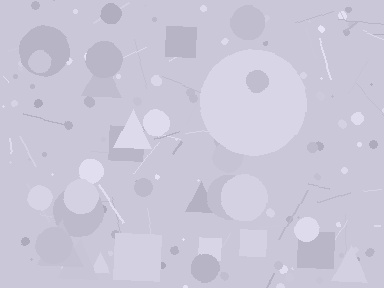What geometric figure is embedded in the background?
A circle is embedded in the background.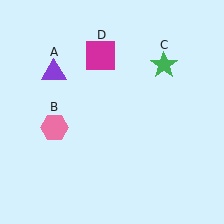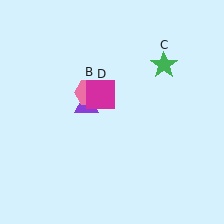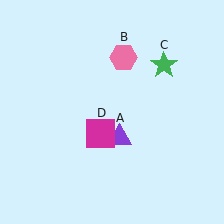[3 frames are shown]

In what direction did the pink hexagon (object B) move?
The pink hexagon (object B) moved up and to the right.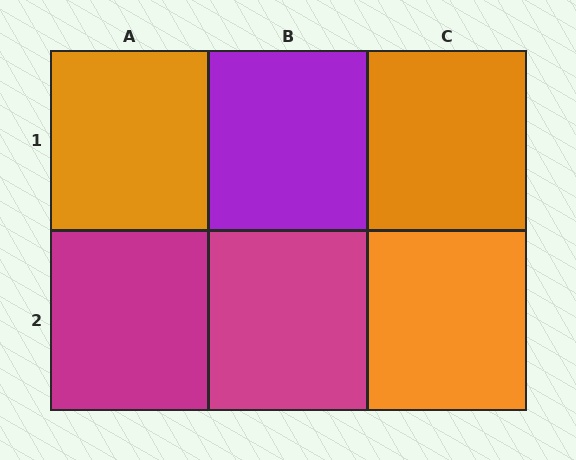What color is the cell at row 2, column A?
Magenta.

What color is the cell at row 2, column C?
Orange.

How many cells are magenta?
2 cells are magenta.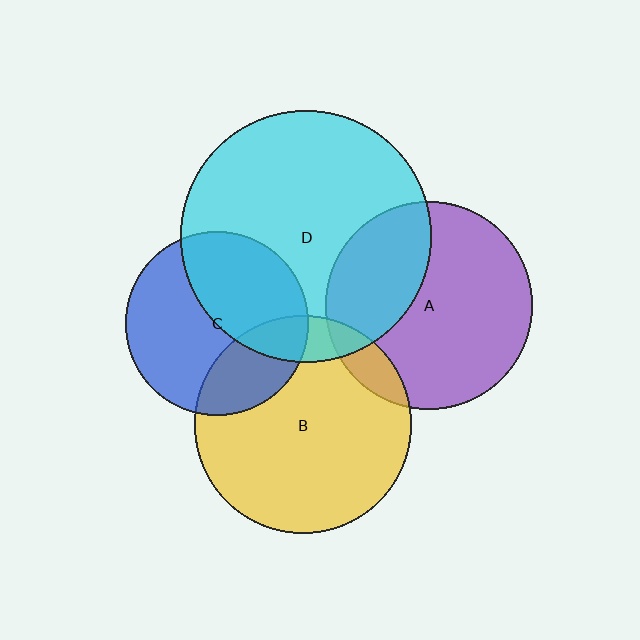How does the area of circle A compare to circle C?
Approximately 1.3 times.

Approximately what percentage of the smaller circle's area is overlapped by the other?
Approximately 35%.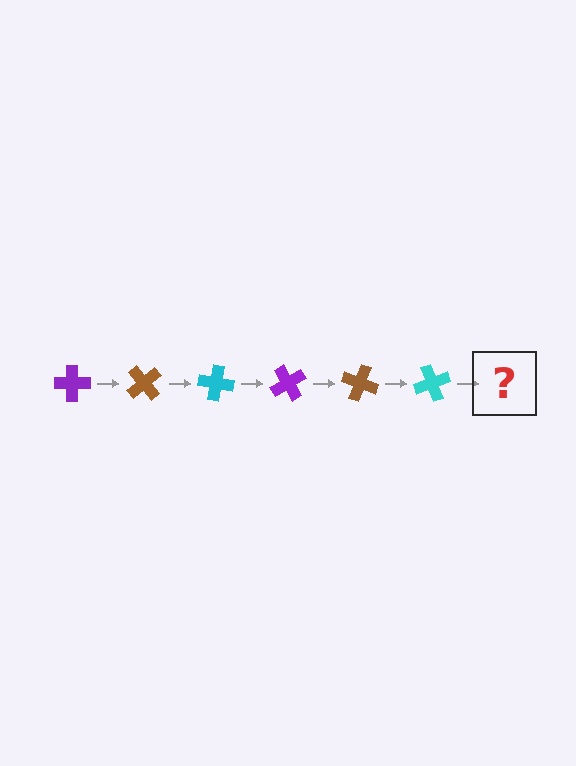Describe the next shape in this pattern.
It should be a purple cross, rotated 300 degrees from the start.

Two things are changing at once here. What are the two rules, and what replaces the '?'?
The two rules are that it rotates 50 degrees each step and the color cycles through purple, brown, and cyan. The '?' should be a purple cross, rotated 300 degrees from the start.